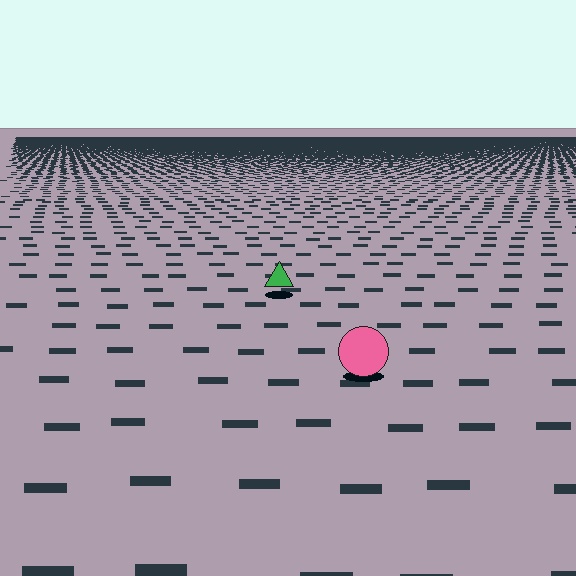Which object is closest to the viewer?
The pink circle is closest. The texture marks near it are larger and more spread out.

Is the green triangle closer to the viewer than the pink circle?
No. The pink circle is closer — you can tell from the texture gradient: the ground texture is coarser near it.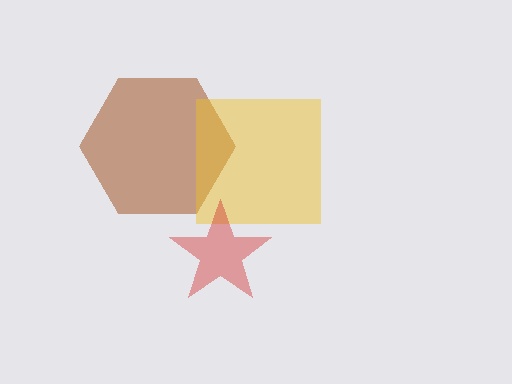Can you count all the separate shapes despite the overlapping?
Yes, there are 3 separate shapes.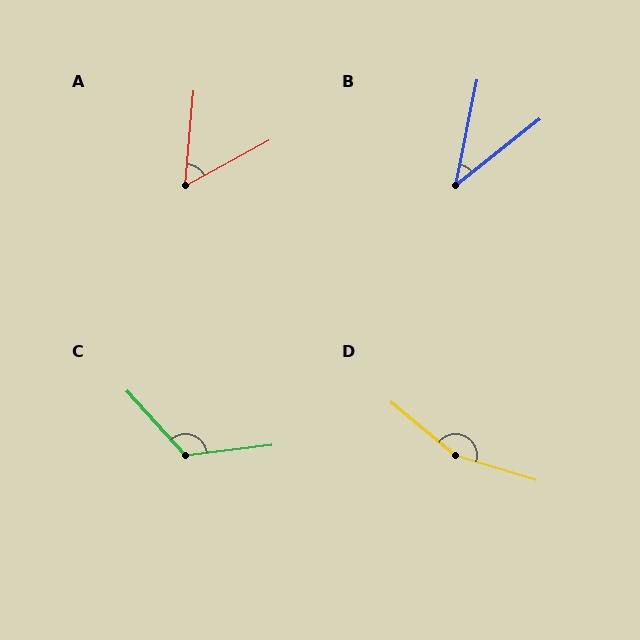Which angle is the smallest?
B, at approximately 40 degrees.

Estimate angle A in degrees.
Approximately 56 degrees.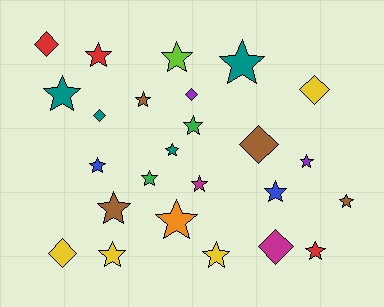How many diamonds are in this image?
There are 7 diamonds.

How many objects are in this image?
There are 25 objects.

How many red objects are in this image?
There are 3 red objects.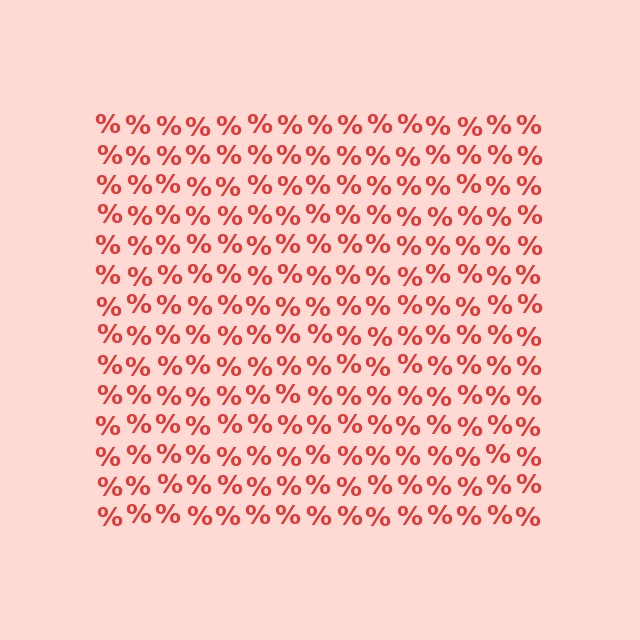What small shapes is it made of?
It is made of small percent signs.